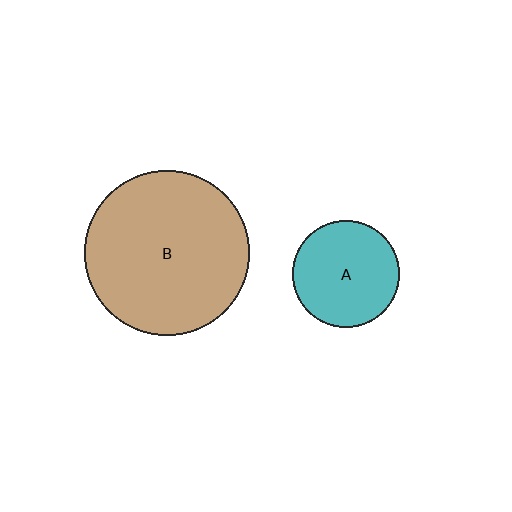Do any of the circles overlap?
No, none of the circles overlap.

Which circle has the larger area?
Circle B (brown).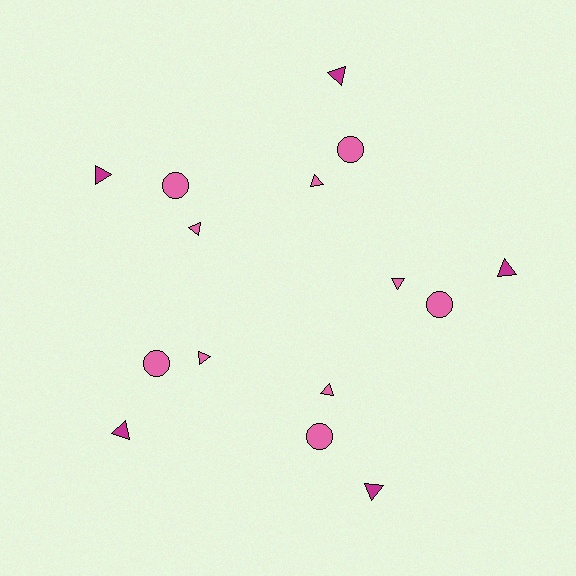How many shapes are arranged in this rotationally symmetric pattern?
There are 15 shapes, arranged in 5 groups of 3.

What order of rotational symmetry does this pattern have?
This pattern has 5-fold rotational symmetry.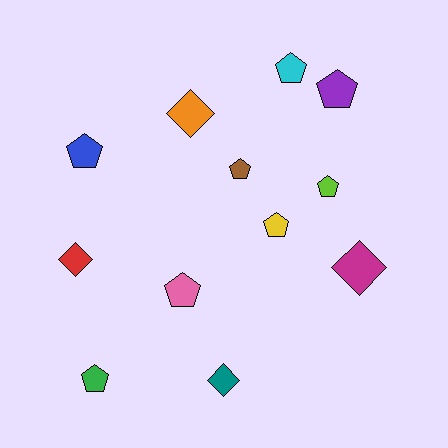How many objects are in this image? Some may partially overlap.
There are 12 objects.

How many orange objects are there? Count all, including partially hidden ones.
There is 1 orange object.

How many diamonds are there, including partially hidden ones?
There are 4 diamonds.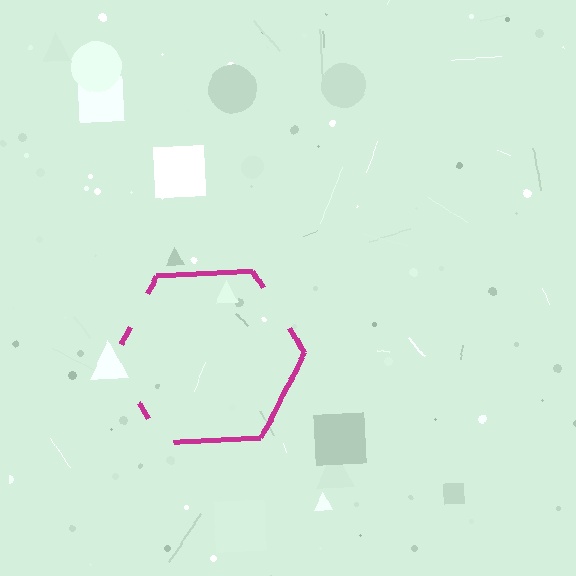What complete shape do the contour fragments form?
The contour fragments form a hexagon.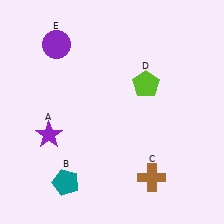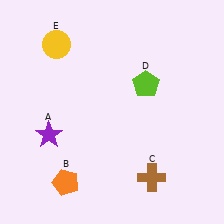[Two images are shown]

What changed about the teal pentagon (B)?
In Image 1, B is teal. In Image 2, it changed to orange.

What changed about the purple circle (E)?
In Image 1, E is purple. In Image 2, it changed to yellow.